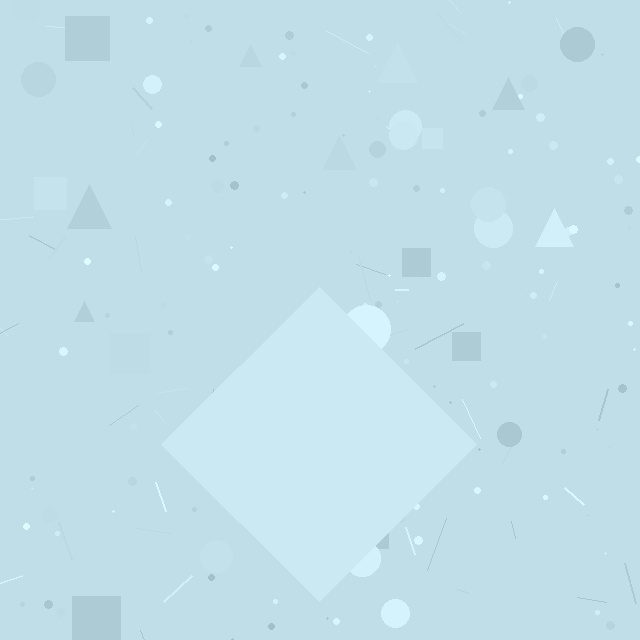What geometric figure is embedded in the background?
A diamond is embedded in the background.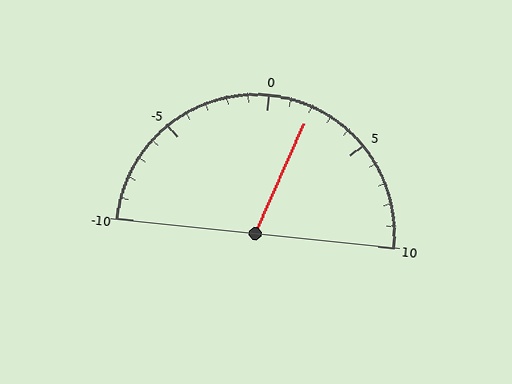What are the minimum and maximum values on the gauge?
The gauge ranges from -10 to 10.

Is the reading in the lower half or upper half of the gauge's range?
The reading is in the upper half of the range (-10 to 10).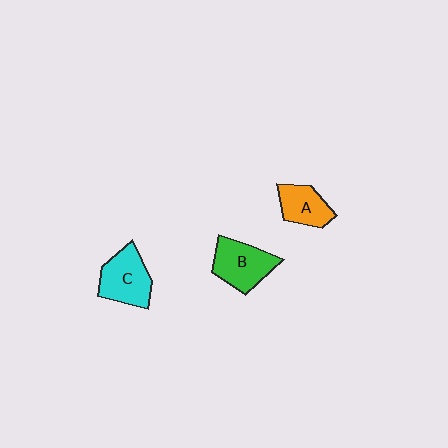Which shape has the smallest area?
Shape A (orange).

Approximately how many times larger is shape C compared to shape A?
Approximately 1.4 times.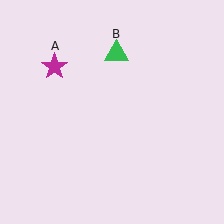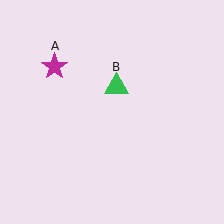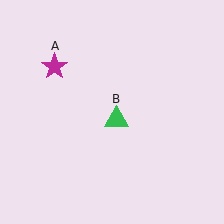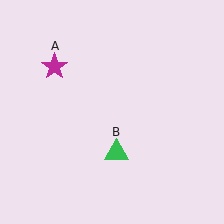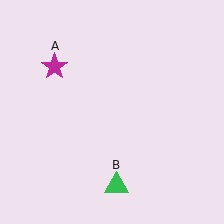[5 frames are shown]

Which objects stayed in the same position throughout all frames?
Magenta star (object A) remained stationary.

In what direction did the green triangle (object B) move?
The green triangle (object B) moved down.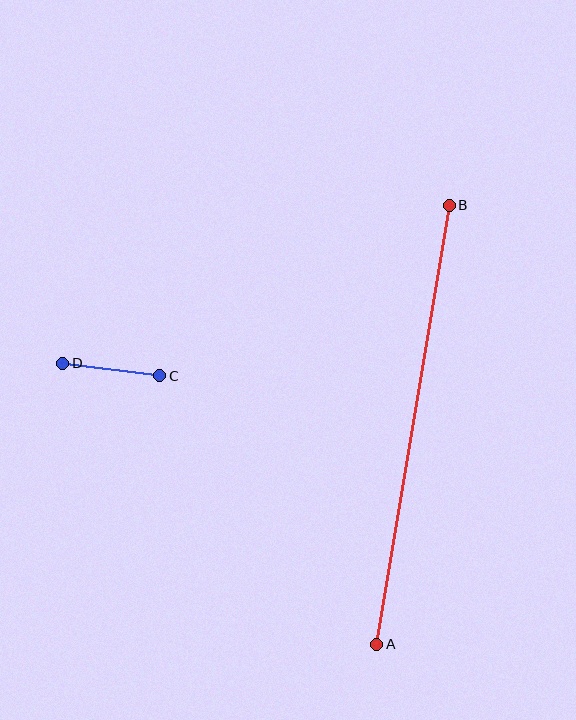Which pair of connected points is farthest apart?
Points A and B are farthest apart.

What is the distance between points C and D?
The distance is approximately 98 pixels.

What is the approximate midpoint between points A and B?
The midpoint is at approximately (413, 425) pixels.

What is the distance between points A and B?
The distance is approximately 445 pixels.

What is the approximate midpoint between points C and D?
The midpoint is at approximately (111, 370) pixels.